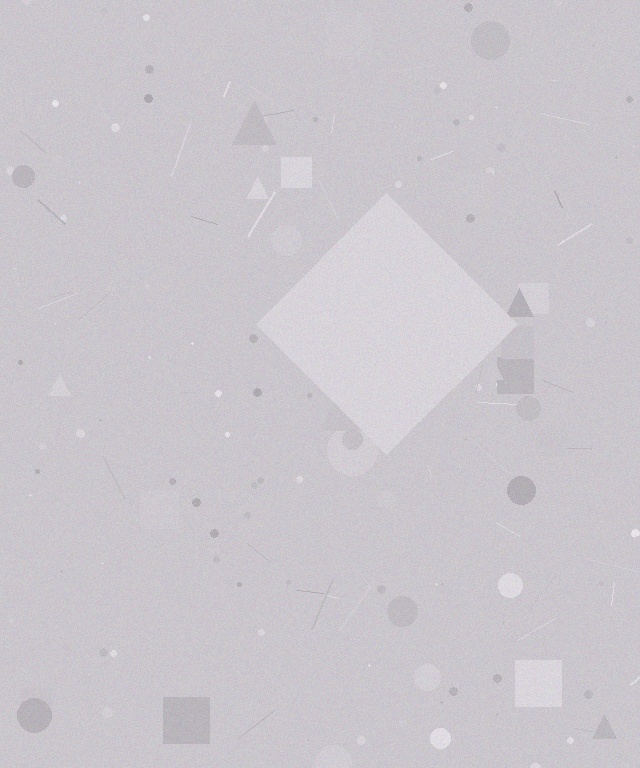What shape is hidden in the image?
A diamond is hidden in the image.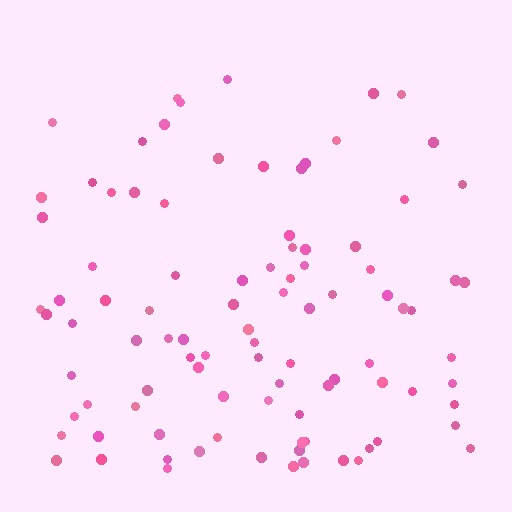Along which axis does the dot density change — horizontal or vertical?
Vertical.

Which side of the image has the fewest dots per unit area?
The top.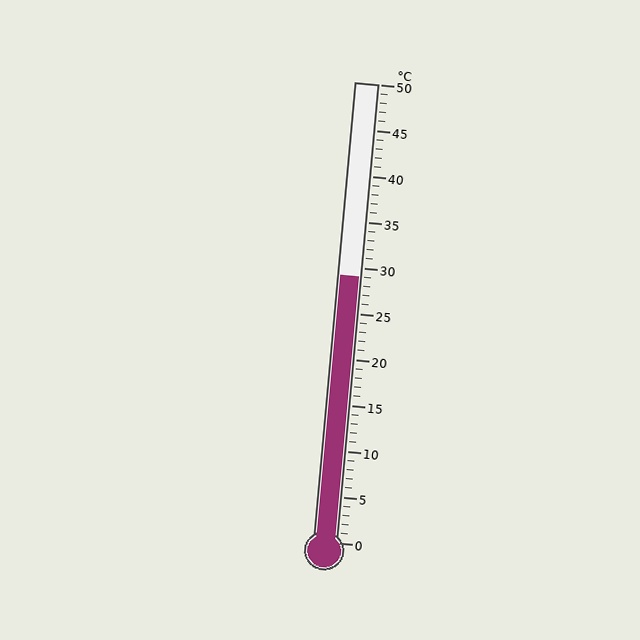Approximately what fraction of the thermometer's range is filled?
The thermometer is filled to approximately 60% of its range.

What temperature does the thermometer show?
The thermometer shows approximately 29°C.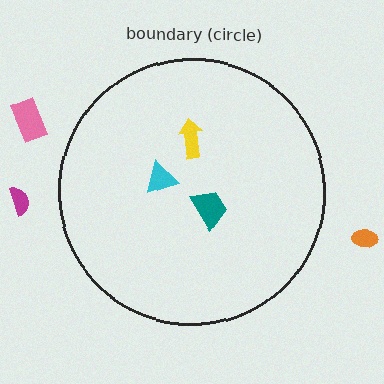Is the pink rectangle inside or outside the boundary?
Outside.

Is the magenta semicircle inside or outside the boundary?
Outside.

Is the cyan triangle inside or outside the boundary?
Inside.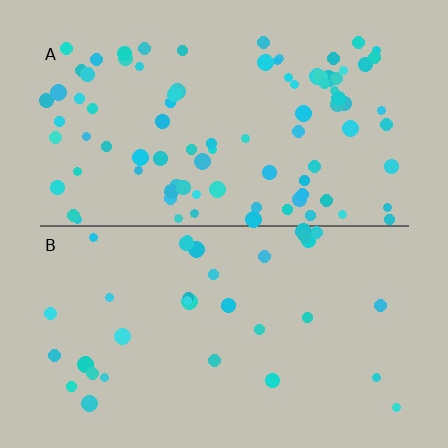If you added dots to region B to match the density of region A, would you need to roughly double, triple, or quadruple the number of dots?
Approximately triple.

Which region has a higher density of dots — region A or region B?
A (the top).